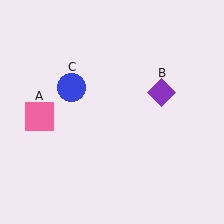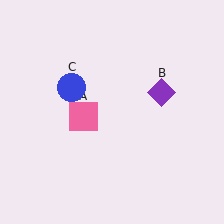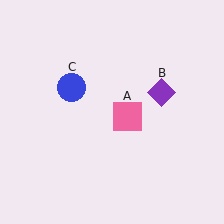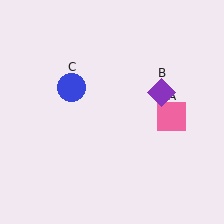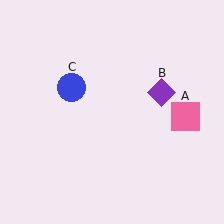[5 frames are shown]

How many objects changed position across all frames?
1 object changed position: pink square (object A).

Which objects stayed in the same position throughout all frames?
Purple diamond (object B) and blue circle (object C) remained stationary.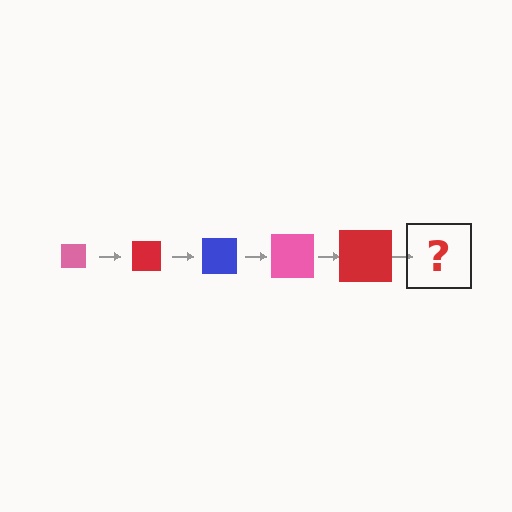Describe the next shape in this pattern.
It should be a blue square, larger than the previous one.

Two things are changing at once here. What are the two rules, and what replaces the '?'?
The two rules are that the square grows larger each step and the color cycles through pink, red, and blue. The '?' should be a blue square, larger than the previous one.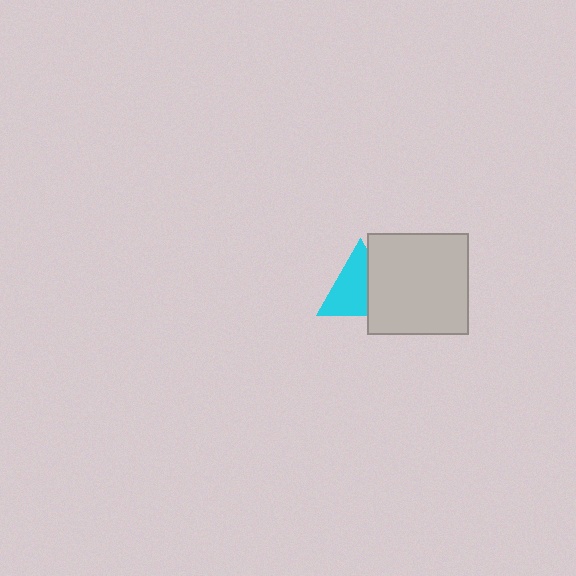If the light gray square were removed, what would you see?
You would see the complete cyan triangle.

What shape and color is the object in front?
The object in front is a light gray square.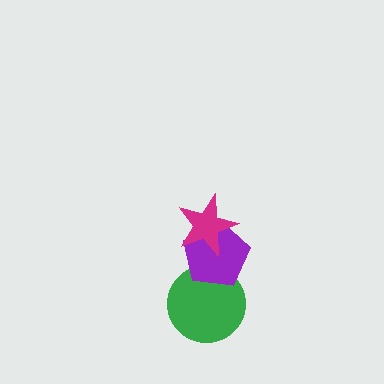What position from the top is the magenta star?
The magenta star is 1st from the top.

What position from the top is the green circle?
The green circle is 3rd from the top.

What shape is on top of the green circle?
The purple pentagon is on top of the green circle.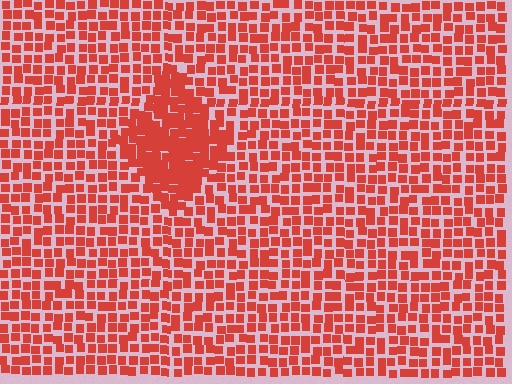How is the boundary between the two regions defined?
The boundary is defined by a change in element density (approximately 1.8x ratio). All elements are the same color, size, and shape.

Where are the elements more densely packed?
The elements are more densely packed inside the diamond boundary.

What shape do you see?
I see a diamond.